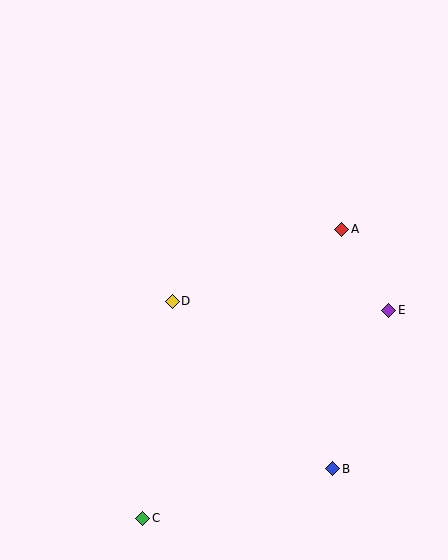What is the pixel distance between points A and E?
The distance between A and E is 94 pixels.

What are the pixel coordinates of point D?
Point D is at (172, 301).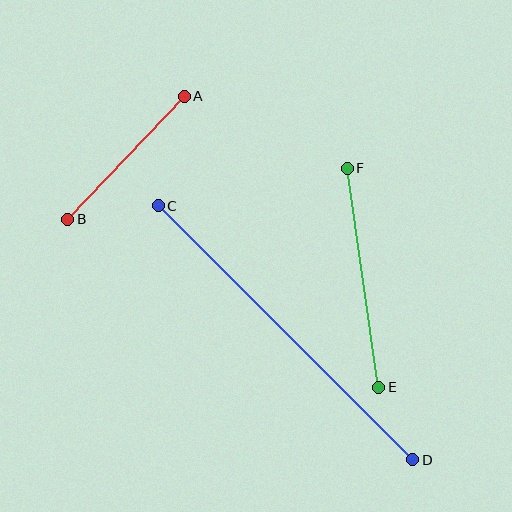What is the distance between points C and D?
The distance is approximately 359 pixels.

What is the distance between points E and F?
The distance is approximately 221 pixels.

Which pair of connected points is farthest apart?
Points C and D are farthest apart.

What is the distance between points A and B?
The distance is approximately 169 pixels.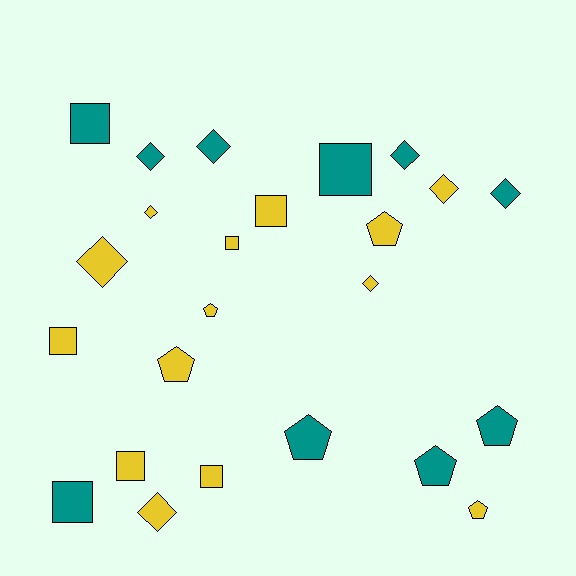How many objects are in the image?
There are 24 objects.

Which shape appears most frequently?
Diamond, with 9 objects.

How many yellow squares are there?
There are 5 yellow squares.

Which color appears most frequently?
Yellow, with 14 objects.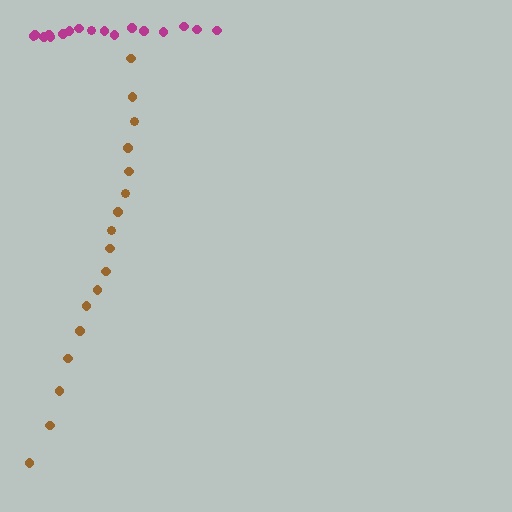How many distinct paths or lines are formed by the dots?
There are 2 distinct paths.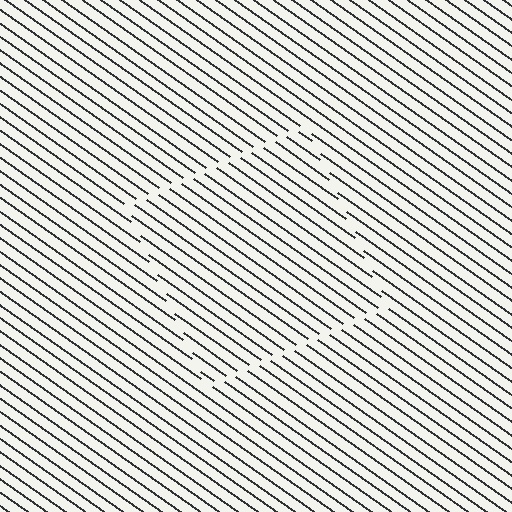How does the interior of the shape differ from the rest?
The interior of the shape contains the same grating, shifted by half a period — the contour is defined by the phase discontinuity where line-ends from the inner and outer gratings abut.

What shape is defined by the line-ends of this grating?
An illusory square. The interior of the shape contains the same grating, shifted by half a period — the contour is defined by the phase discontinuity where line-ends from the inner and outer gratings abut.